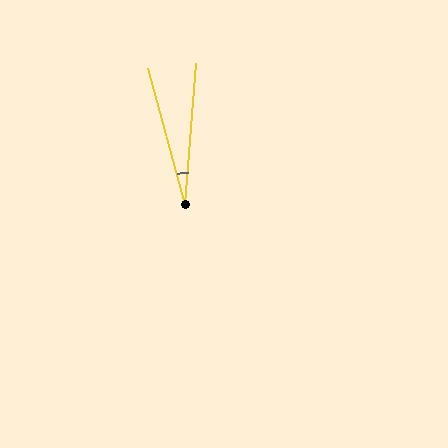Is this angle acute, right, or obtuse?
It is acute.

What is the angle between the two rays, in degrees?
Approximately 20 degrees.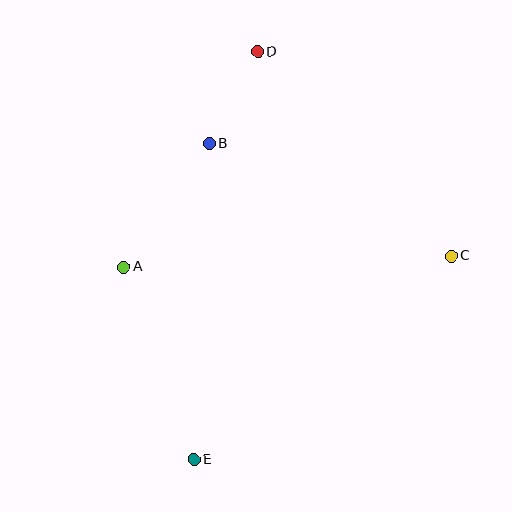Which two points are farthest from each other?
Points D and E are farthest from each other.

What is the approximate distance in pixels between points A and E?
The distance between A and E is approximately 205 pixels.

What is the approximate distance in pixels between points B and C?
The distance between B and C is approximately 267 pixels.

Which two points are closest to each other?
Points B and D are closest to each other.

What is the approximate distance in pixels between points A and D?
The distance between A and D is approximately 253 pixels.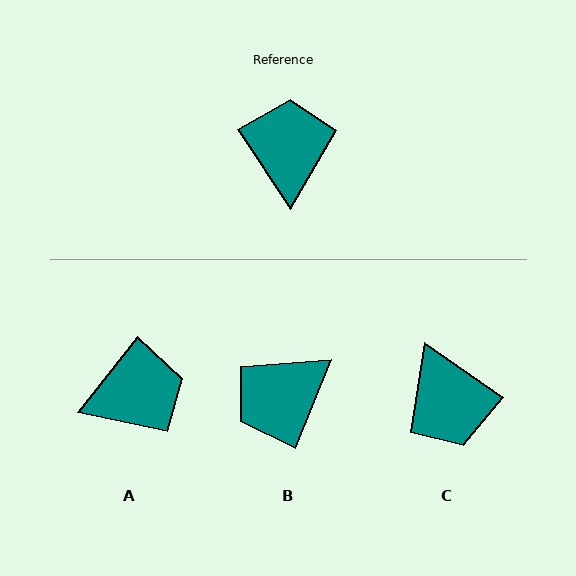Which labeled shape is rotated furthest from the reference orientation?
C, about 159 degrees away.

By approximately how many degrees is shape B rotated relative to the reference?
Approximately 124 degrees counter-clockwise.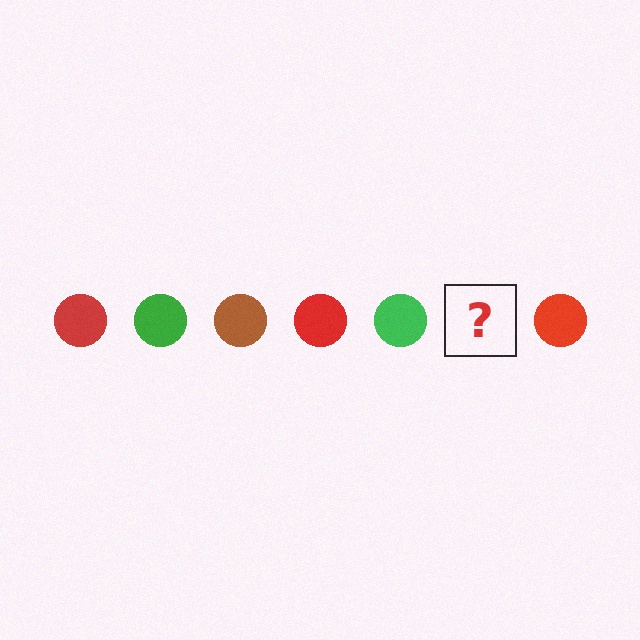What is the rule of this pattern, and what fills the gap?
The rule is that the pattern cycles through red, green, brown circles. The gap should be filled with a brown circle.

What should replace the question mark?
The question mark should be replaced with a brown circle.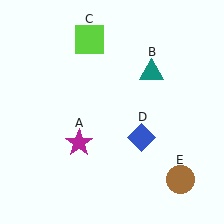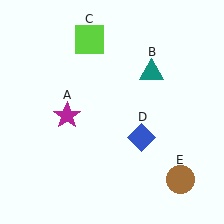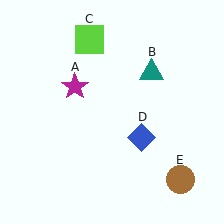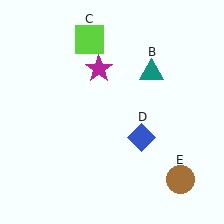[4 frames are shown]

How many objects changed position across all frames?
1 object changed position: magenta star (object A).